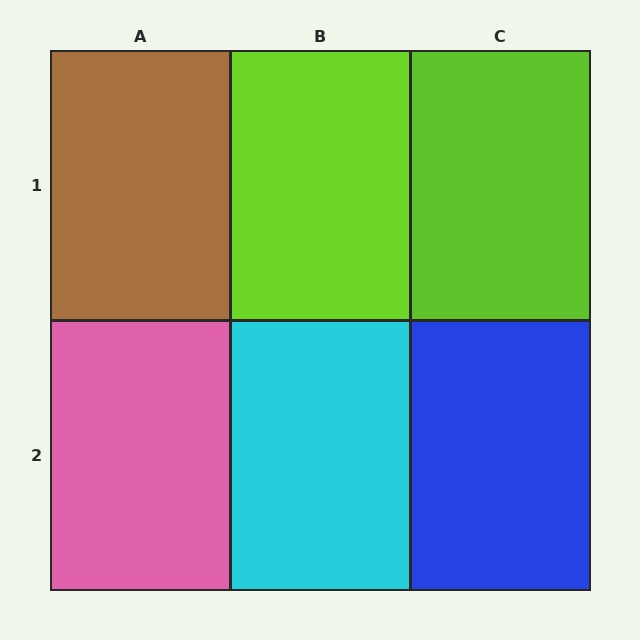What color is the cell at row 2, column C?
Blue.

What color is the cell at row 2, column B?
Cyan.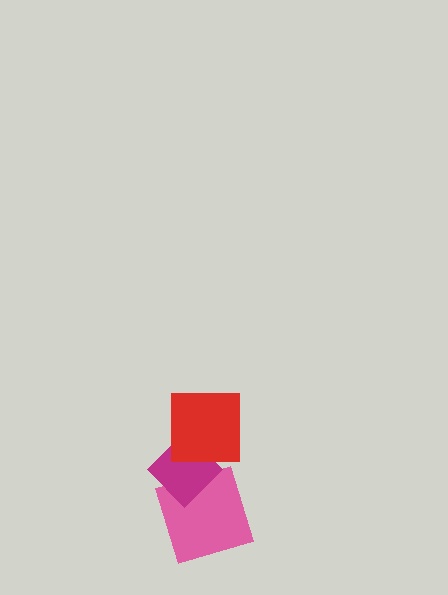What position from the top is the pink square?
The pink square is 3rd from the top.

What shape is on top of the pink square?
The magenta diamond is on top of the pink square.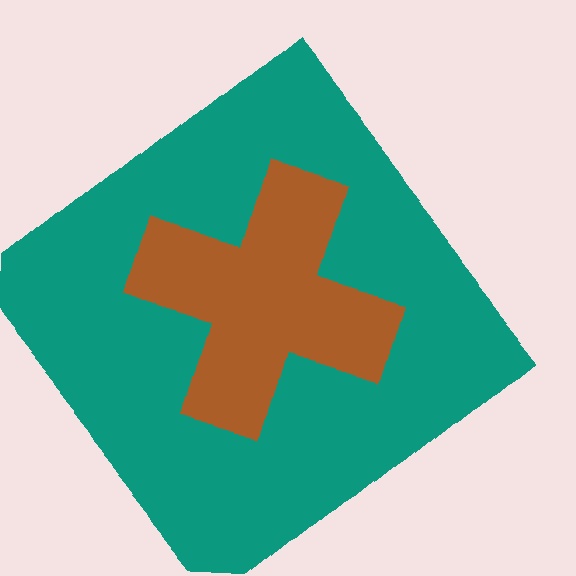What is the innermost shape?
The brown cross.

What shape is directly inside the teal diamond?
The brown cross.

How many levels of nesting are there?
2.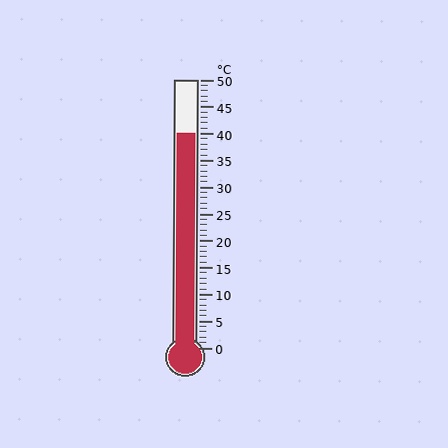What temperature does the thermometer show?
The thermometer shows approximately 40°C.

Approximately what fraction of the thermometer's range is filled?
The thermometer is filled to approximately 80% of its range.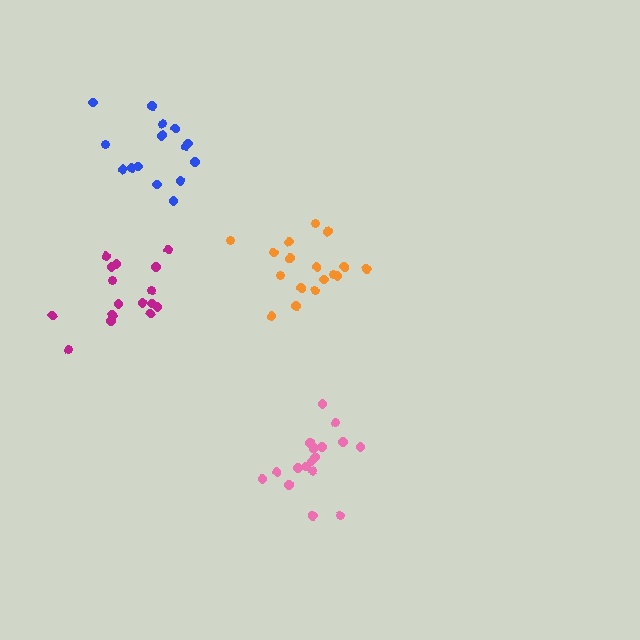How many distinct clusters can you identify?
There are 4 distinct clusters.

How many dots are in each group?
Group 1: 15 dots, Group 2: 17 dots, Group 3: 17 dots, Group 4: 16 dots (65 total).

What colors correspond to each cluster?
The clusters are colored: blue, pink, orange, magenta.